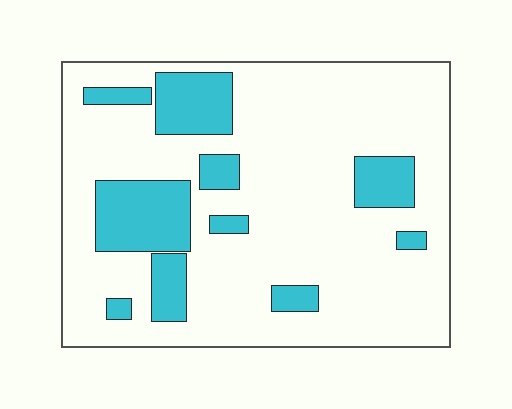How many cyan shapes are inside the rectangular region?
10.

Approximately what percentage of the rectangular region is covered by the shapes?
Approximately 20%.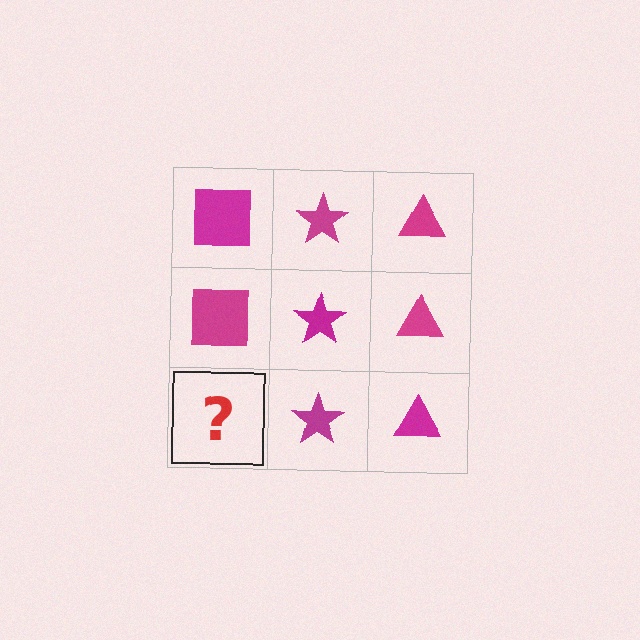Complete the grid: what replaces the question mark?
The question mark should be replaced with a magenta square.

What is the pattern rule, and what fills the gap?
The rule is that each column has a consistent shape. The gap should be filled with a magenta square.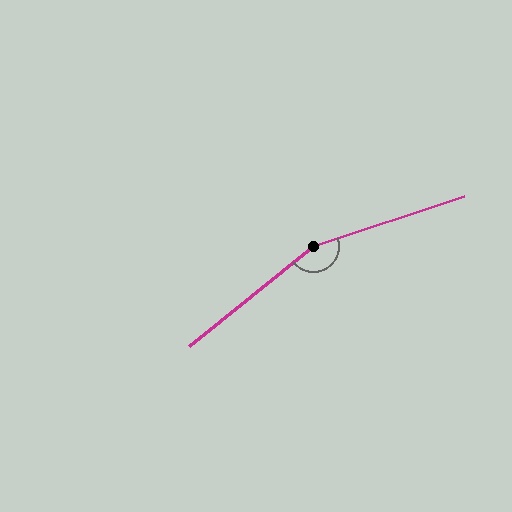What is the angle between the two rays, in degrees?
Approximately 159 degrees.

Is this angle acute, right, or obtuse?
It is obtuse.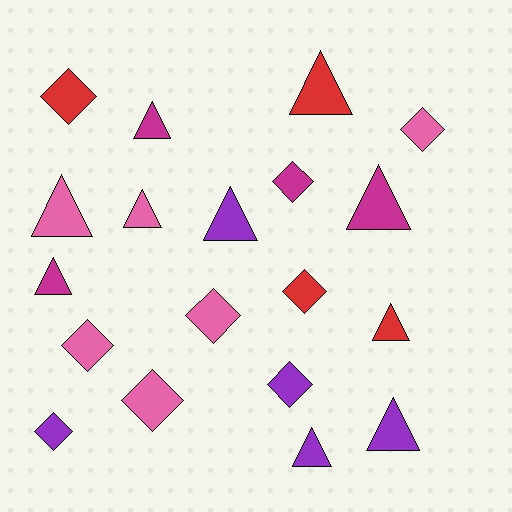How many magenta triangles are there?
There are 3 magenta triangles.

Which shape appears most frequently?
Triangle, with 10 objects.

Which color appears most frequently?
Pink, with 6 objects.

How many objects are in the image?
There are 19 objects.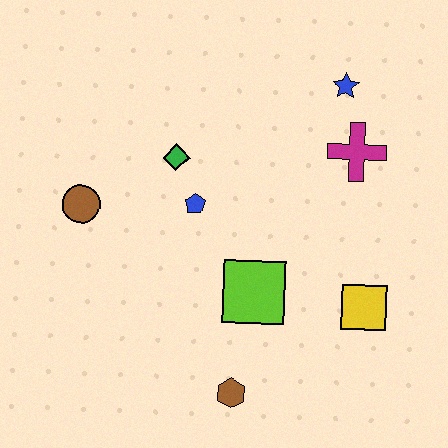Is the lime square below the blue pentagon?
Yes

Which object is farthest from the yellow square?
The brown circle is farthest from the yellow square.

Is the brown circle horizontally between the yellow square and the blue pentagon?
No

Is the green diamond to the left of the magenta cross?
Yes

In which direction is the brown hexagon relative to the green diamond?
The brown hexagon is below the green diamond.